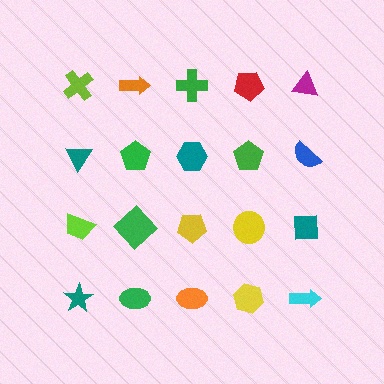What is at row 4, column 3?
An orange ellipse.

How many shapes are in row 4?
5 shapes.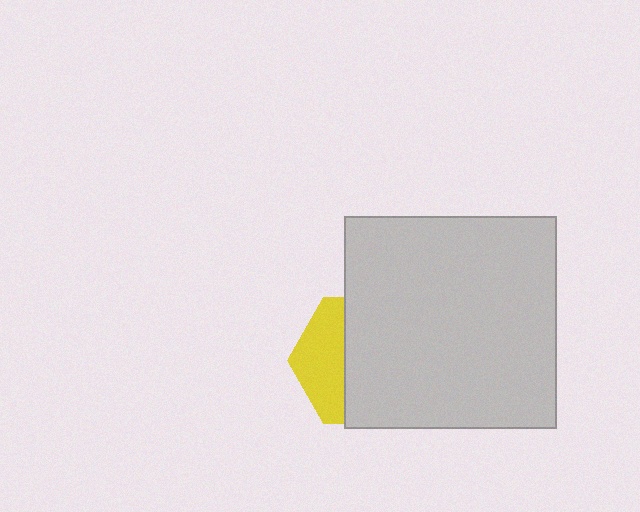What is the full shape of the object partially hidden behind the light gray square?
The partially hidden object is a yellow hexagon.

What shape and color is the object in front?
The object in front is a light gray square.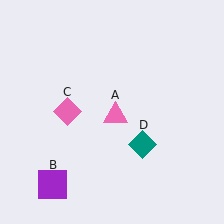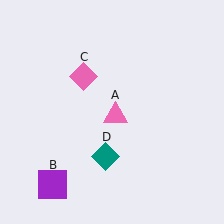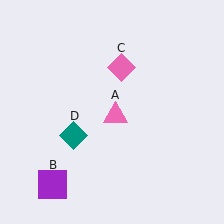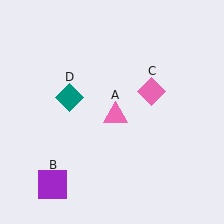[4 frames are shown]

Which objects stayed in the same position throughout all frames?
Pink triangle (object A) and purple square (object B) remained stationary.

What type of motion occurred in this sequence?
The pink diamond (object C), teal diamond (object D) rotated clockwise around the center of the scene.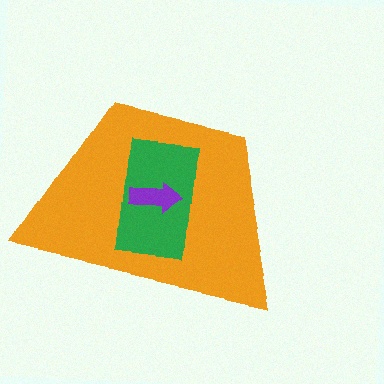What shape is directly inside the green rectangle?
The purple arrow.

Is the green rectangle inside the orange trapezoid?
Yes.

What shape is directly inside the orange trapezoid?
The green rectangle.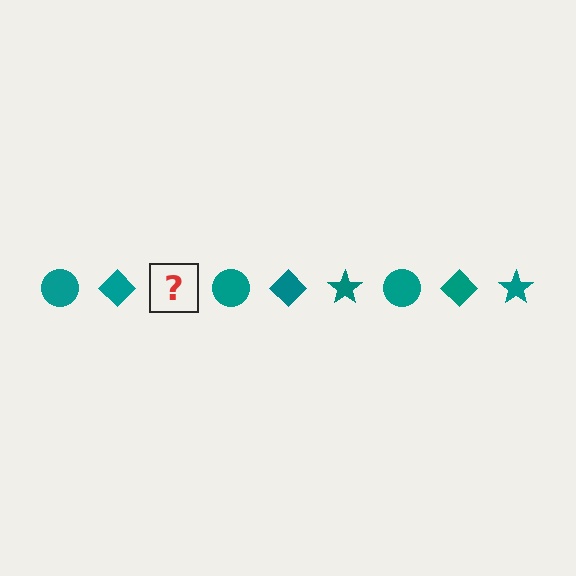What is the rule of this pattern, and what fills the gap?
The rule is that the pattern cycles through circle, diamond, star shapes in teal. The gap should be filled with a teal star.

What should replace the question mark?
The question mark should be replaced with a teal star.